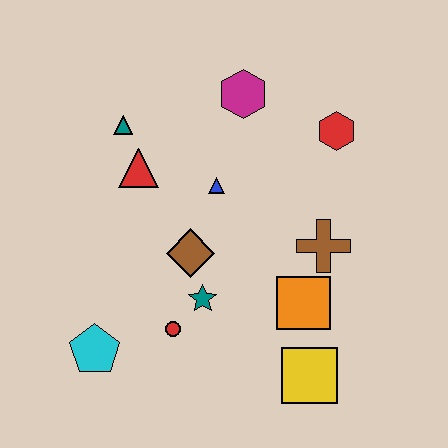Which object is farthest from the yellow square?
The teal triangle is farthest from the yellow square.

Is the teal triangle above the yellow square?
Yes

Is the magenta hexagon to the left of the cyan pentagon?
No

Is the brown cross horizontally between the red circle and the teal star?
No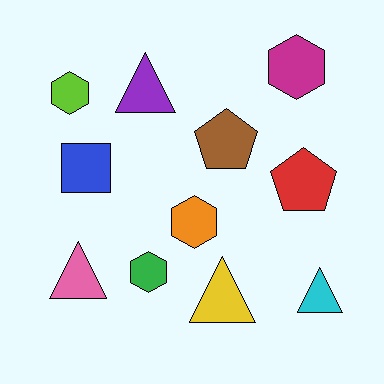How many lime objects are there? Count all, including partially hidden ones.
There is 1 lime object.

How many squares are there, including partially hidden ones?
There is 1 square.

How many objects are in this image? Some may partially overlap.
There are 11 objects.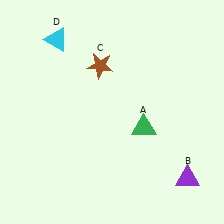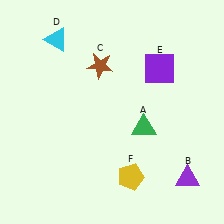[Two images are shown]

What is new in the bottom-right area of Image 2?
A yellow pentagon (F) was added in the bottom-right area of Image 2.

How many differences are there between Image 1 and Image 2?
There are 2 differences between the two images.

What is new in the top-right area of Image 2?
A purple square (E) was added in the top-right area of Image 2.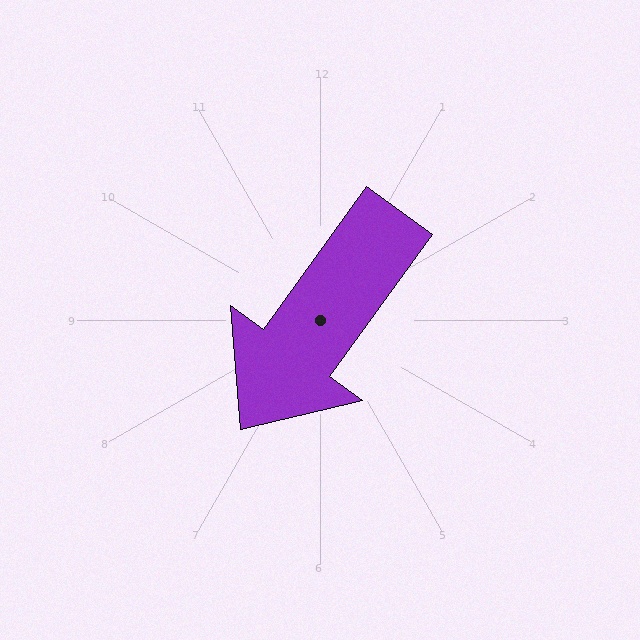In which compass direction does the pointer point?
Southwest.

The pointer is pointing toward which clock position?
Roughly 7 o'clock.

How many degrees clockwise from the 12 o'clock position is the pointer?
Approximately 216 degrees.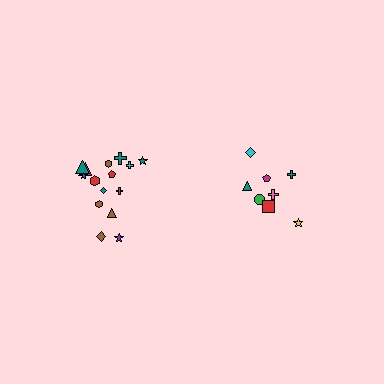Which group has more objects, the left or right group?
The left group.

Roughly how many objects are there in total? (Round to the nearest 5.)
Roughly 25 objects in total.